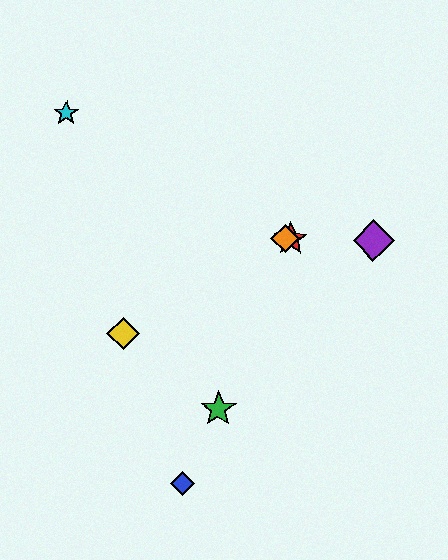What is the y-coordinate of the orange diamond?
The orange diamond is at y≈239.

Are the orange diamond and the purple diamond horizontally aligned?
Yes, both are at y≈239.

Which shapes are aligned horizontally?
The red star, the purple diamond, the orange diamond are aligned horizontally.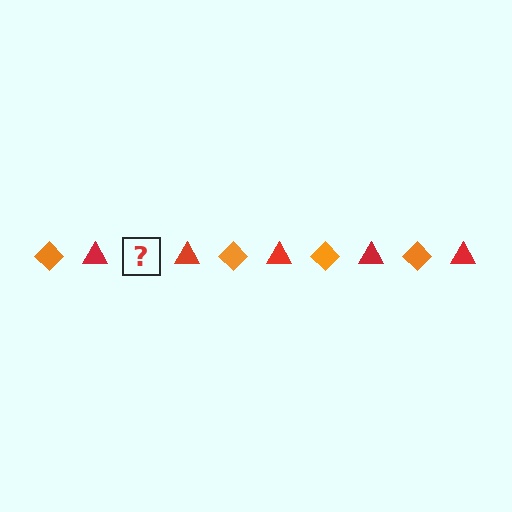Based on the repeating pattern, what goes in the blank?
The blank should be an orange diamond.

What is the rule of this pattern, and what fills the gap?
The rule is that the pattern alternates between orange diamond and red triangle. The gap should be filled with an orange diamond.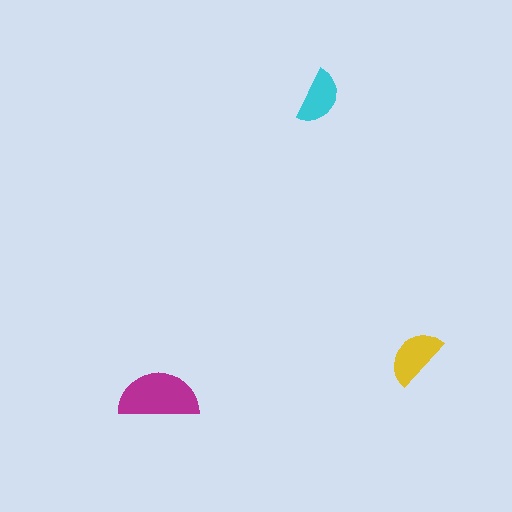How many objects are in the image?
There are 3 objects in the image.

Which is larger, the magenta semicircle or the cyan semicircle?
The magenta one.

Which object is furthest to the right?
The yellow semicircle is rightmost.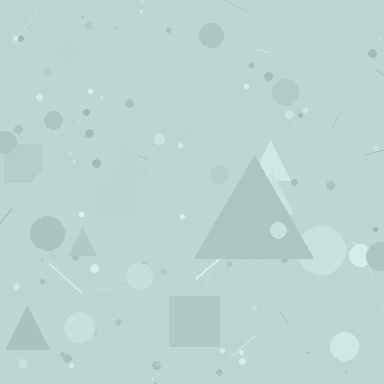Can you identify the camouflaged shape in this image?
The camouflaged shape is a triangle.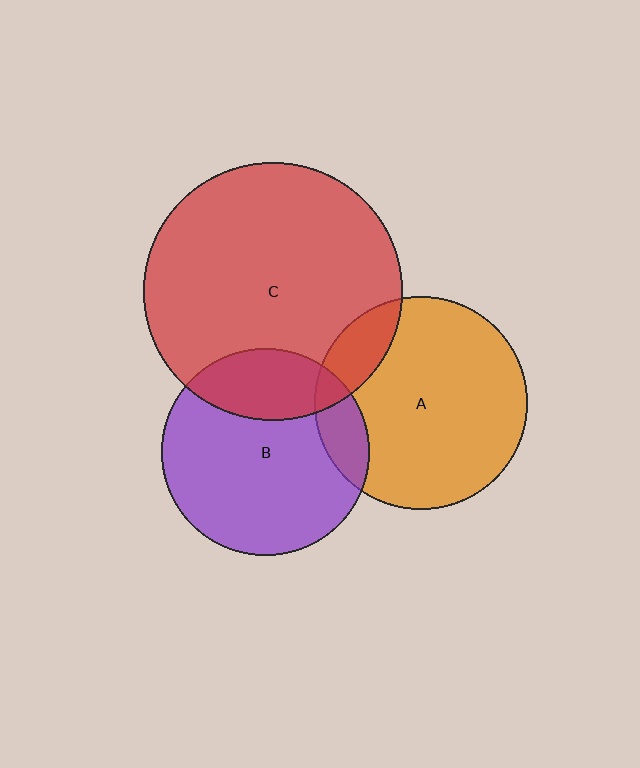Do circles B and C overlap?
Yes.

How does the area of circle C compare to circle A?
Approximately 1.5 times.